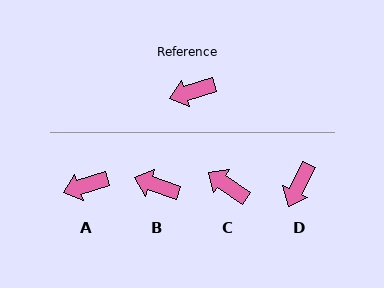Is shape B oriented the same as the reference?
No, it is off by about 36 degrees.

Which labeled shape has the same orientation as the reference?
A.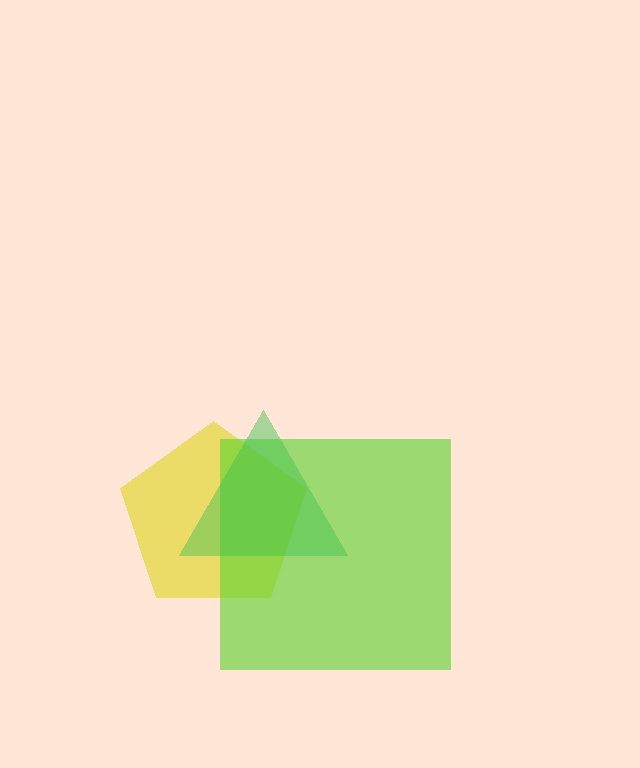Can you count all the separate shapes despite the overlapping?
Yes, there are 3 separate shapes.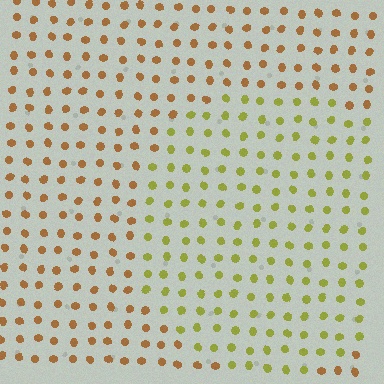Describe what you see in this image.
The image is filled with small brown elements in a uniform arrangement. A circle-shaped region is visible where the elements are tinted to a slightly different hue, forming a subtle color boundary.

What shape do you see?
I see a circle.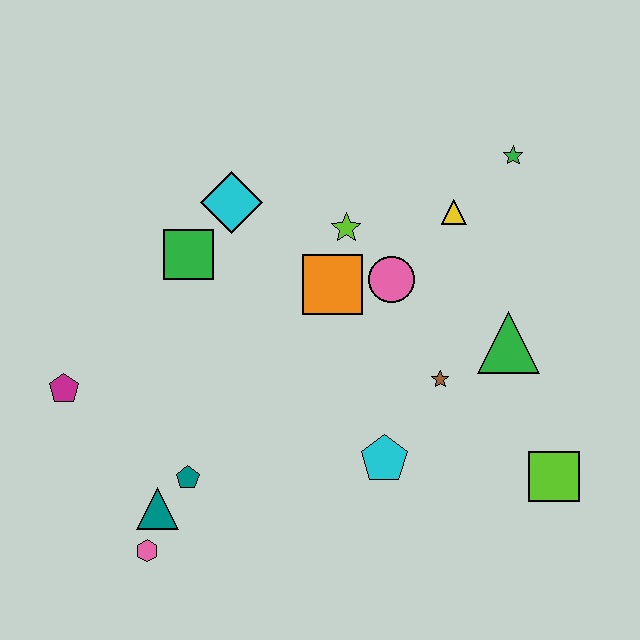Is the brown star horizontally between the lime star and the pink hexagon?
No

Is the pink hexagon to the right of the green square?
No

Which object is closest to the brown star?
The green triangle is closest to the brown star.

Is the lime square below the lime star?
Yes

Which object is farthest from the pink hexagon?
The green star is farthest from the pink hexagon.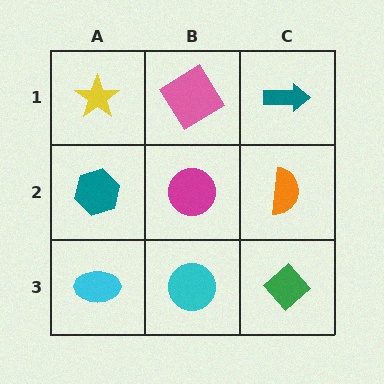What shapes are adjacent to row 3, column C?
An orange semicircle (row 2, column C), a cyan circle (row 3, column B).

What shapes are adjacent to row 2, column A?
A yellow star (row 1, column A), a cyan ellipse (row 3, column A), a magenta circle (row 2, column B).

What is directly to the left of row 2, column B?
A teal hexagon.